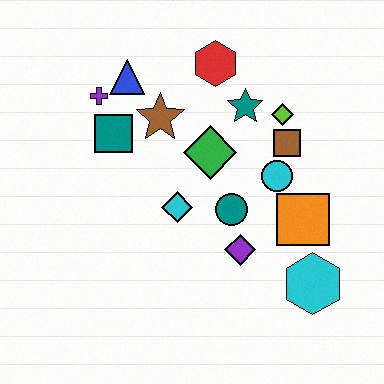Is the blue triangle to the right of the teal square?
Yes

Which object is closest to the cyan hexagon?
The orange square is closest to the cyan hexagon.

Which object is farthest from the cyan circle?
The purple cross is farthest from the cyan circle.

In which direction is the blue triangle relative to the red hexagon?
The blue triangle is to the left of the red hexagon.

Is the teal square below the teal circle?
No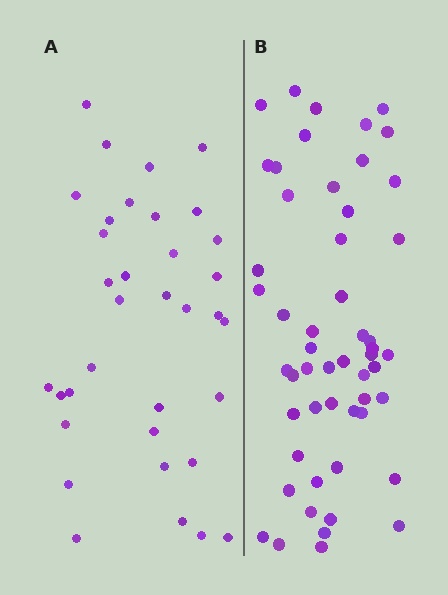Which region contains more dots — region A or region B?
Region B (the right region) has more dots.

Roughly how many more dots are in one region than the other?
Region B has approximately 20 more dots than region A.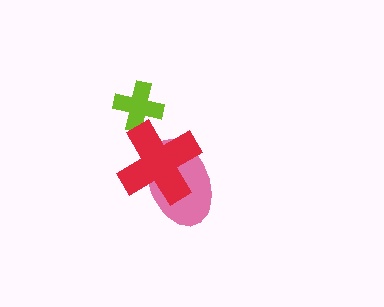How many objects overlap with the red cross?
2 objects overlap with the red cross.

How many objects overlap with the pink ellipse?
1 object overlaps with the pink ellipse.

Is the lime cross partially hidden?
Yes, it is partially covered by another shape.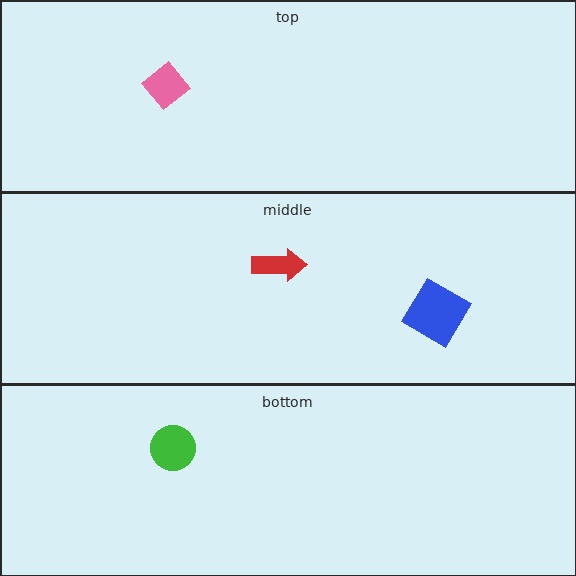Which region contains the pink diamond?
The top region.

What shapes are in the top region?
The pink diamond.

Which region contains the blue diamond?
The middle region.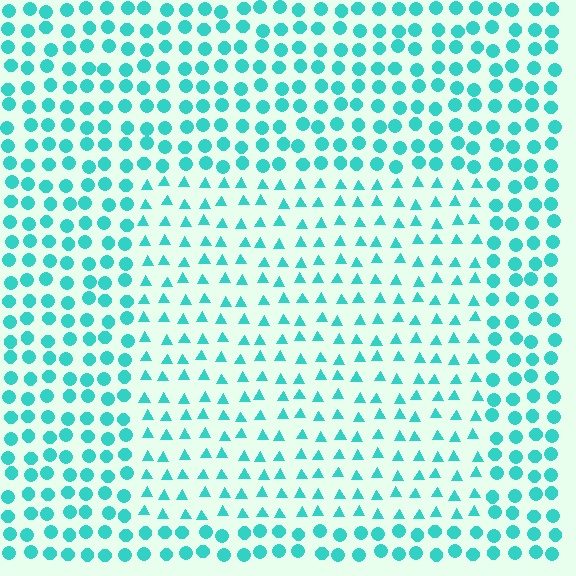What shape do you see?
I see a rectangle.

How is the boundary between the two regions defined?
The boundary is defined by a change in element shape: triangles inside vs. circles outside. All elements share the same color and spacing.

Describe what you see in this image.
The image is filled with small cyan elements arranged in a uniform grid. A rectangle-shaped region contains triangles, while the surrounding area contains circles. The boundary is defined purely by the change in element shape.